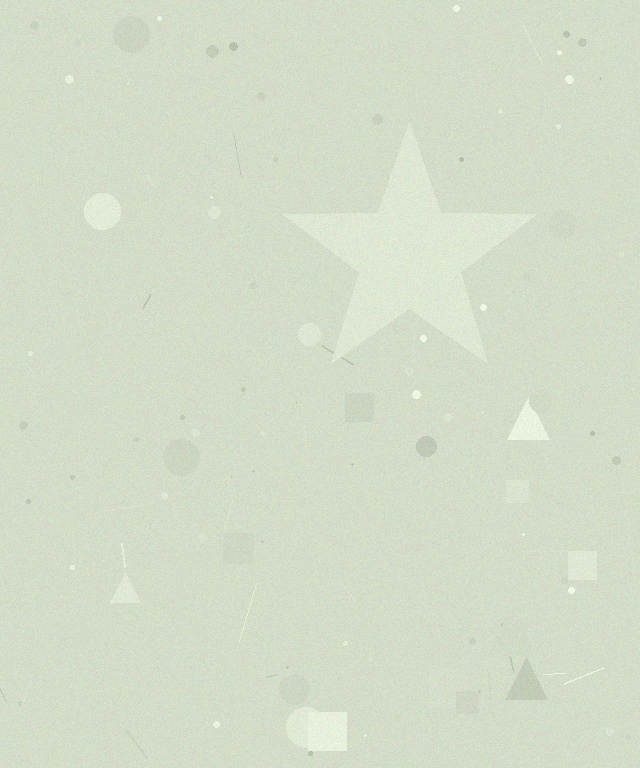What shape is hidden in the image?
A star is hidden in the image.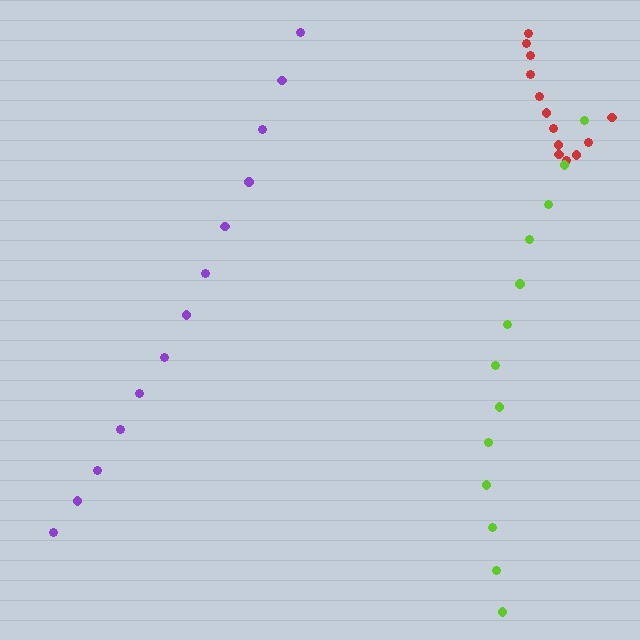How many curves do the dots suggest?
There are 3 distinct paths.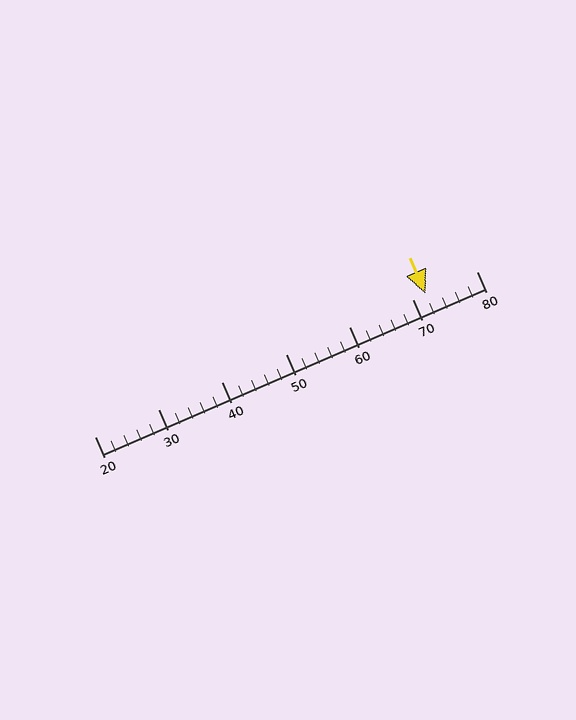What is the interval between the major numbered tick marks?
The major tick marks are spaced 10 units apart.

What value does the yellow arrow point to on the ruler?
The yellow arrow points to approximately 72.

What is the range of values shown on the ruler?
The ruler shows values from 20 to 80.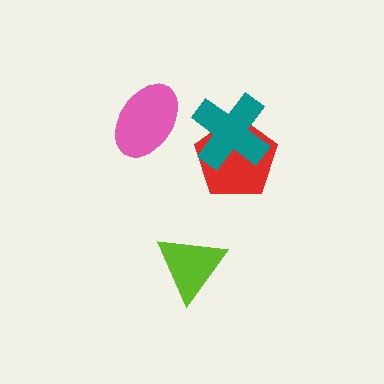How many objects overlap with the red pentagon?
1 object overlaps with the red pentagon.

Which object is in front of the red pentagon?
The teal cross is in front of the red pentagon.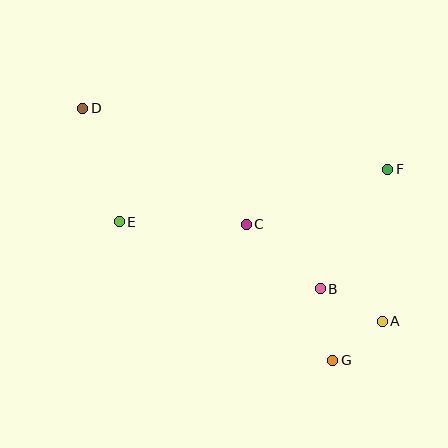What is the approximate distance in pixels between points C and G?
The distance between C and G is approximately 161 pixels.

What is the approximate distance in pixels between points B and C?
The distance between B and C is approximately 98 pixels.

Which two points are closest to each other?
Points A and G are closest to each other.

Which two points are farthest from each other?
Points A and D are farthest from each other.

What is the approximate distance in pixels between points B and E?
The distance between B and E is approximately 212 pixels.